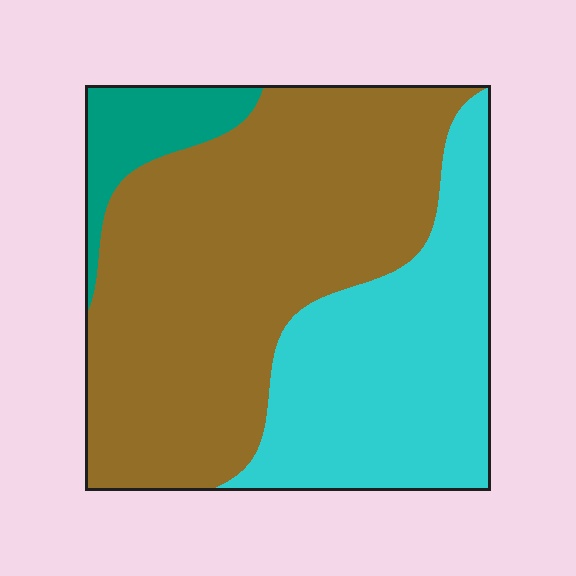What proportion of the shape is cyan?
Cyan takes up about one third (1/3) of the shape.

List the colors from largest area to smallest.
From largest to smallest: brown, cyan, teal.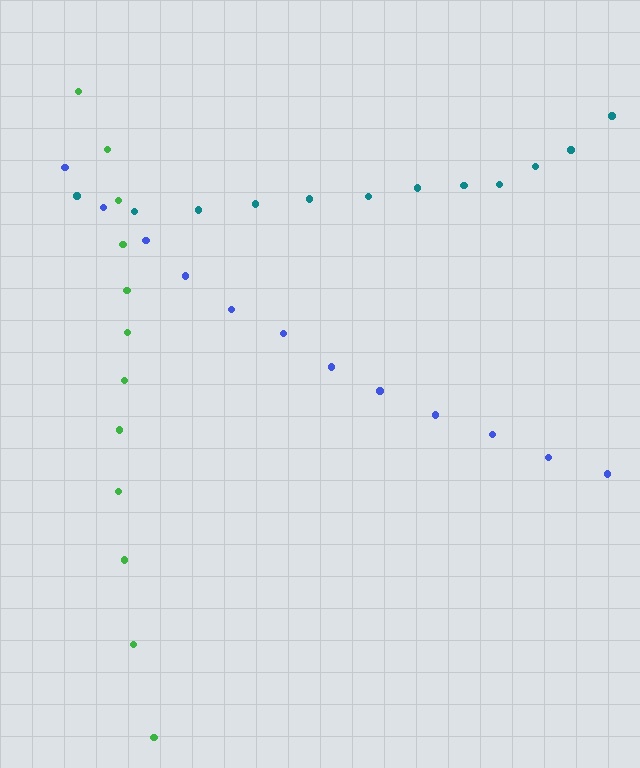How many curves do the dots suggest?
There are 3 distinct paths.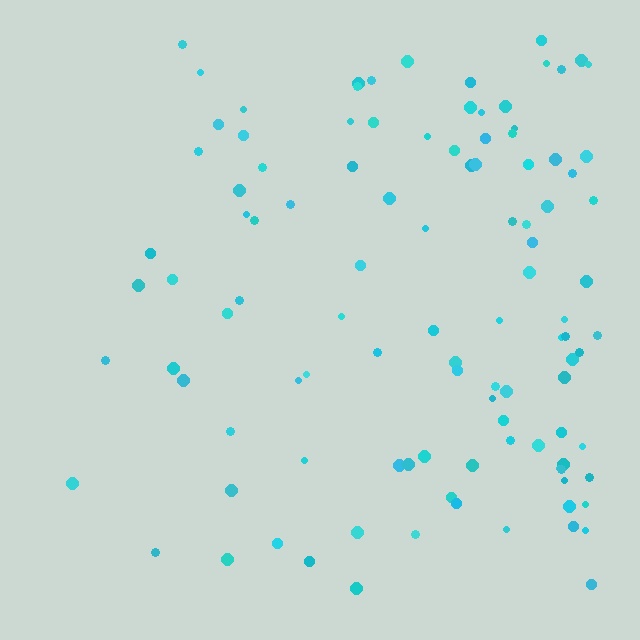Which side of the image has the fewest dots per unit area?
The left.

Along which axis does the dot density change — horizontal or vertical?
Horizontal.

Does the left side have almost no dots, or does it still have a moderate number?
Still a moderate number, just noticeably fewer than the right.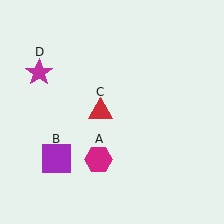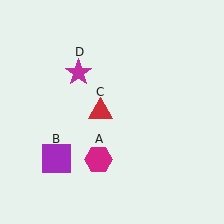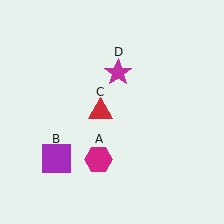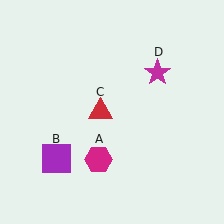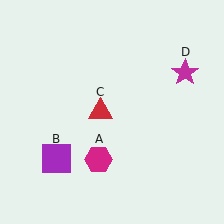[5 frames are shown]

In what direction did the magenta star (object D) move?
The magenta star (object D) moved right.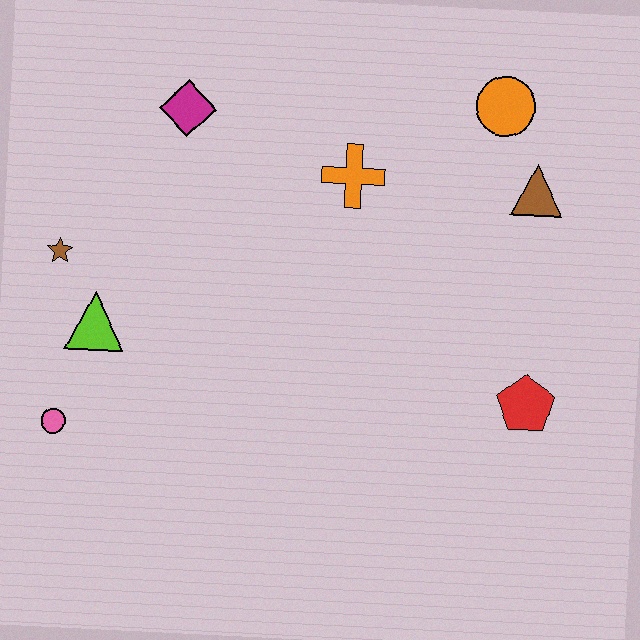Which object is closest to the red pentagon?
The brown triangle is closest to the red pentagon.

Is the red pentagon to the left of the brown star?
No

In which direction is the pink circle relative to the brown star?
The pink circle is below the brown star.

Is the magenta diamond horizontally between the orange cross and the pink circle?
Yes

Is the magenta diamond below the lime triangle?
No